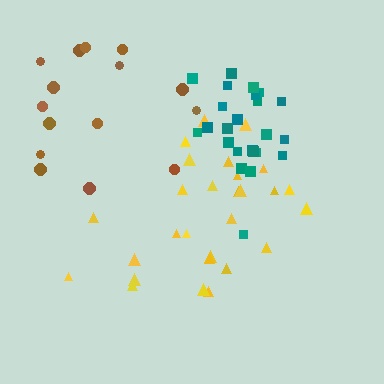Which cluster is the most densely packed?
Teal.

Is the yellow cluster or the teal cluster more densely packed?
Teal.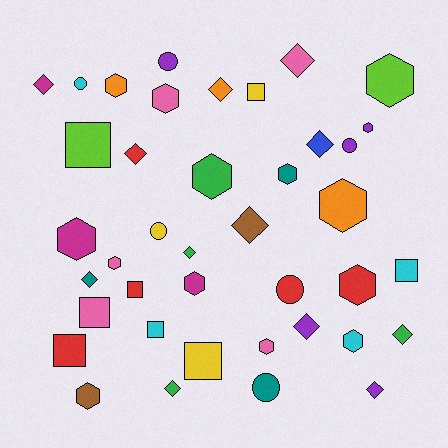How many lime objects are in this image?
There are 2 lime objects.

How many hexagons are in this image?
There are 14 hexagons.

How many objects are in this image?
There are 40 objects.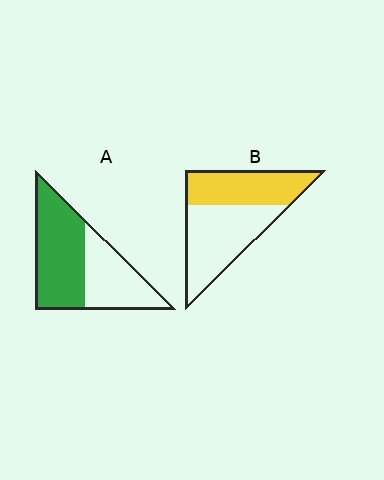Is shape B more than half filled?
No.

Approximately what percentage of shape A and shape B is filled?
A is approximately 60% and B is approximately 45%.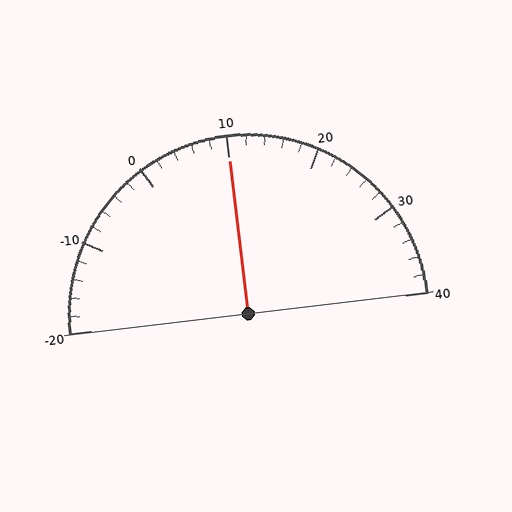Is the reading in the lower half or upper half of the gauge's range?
The reading is in the upper half of the range (-20 to 40).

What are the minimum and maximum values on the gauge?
The gauge ranges from -20 to 40.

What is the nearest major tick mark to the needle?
The nearest major tick mark is 10.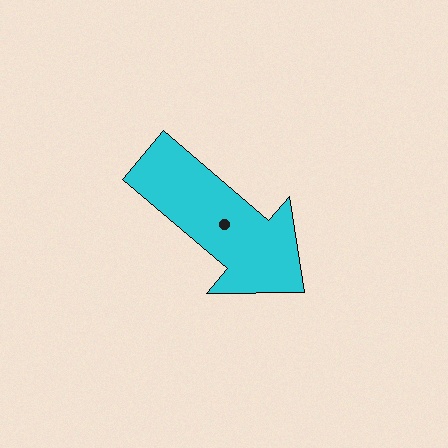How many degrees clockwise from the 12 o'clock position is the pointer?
Approximately 130 degrees.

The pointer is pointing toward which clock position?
Roughly 4 o'clock.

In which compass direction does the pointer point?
Southeast.